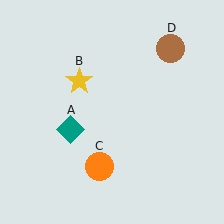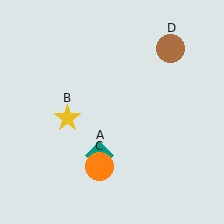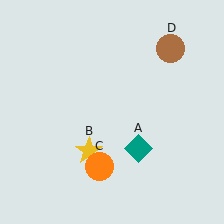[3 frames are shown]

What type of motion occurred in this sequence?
The teal diamond (object A), yellow star (object B) rotated counterclockwise around the center of the scene.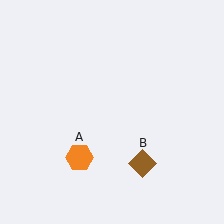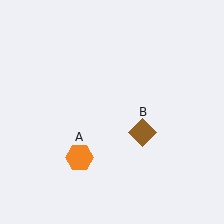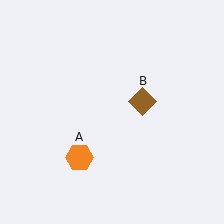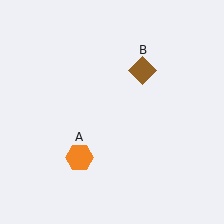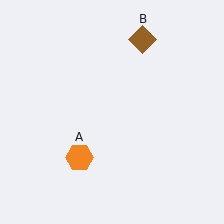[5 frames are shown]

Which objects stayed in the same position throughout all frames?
Orange hexagon (object A) remained stationary.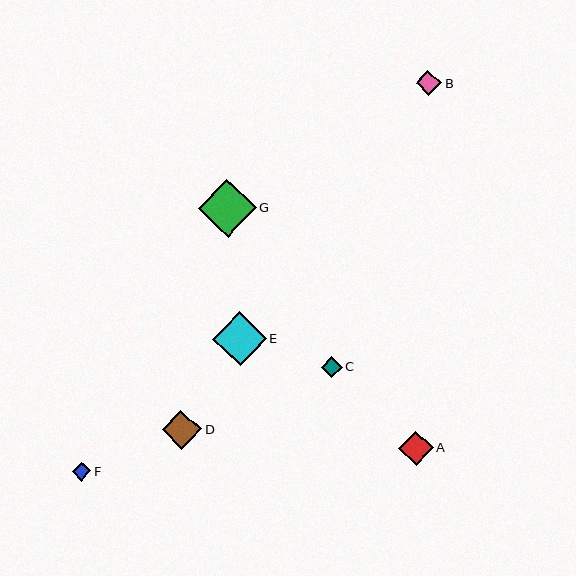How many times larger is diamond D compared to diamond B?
Diamond D is approximately 1.6 times the size of diamond B.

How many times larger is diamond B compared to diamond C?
Diamond B is approximately 1.2 times the size of diamond C.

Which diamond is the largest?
Diamond G is the largest with a size of approximately 58 pixels.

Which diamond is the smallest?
Diamond F is the smallest with a size of approximately 18 pixels.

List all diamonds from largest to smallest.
From largest to smallest: G, E, D, A, B, C, F.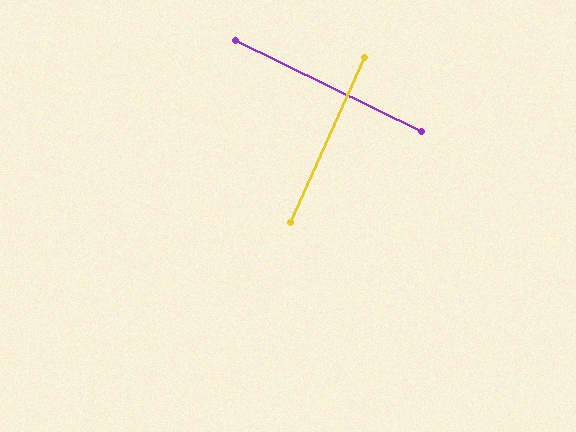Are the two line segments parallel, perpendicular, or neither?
Perpendicular — they meet at approximately 88°.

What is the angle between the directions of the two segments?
Approximately 88 degrees.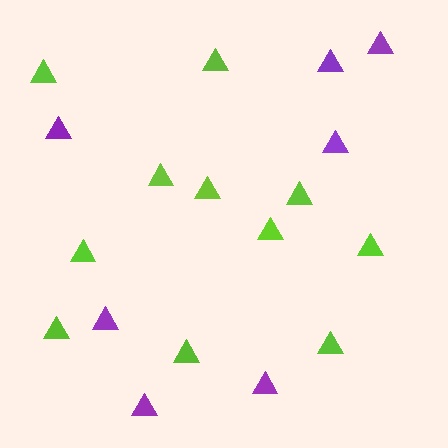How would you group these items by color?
There are 2 groups: one group of lime triangles (11) and one group of purple triangles (7).